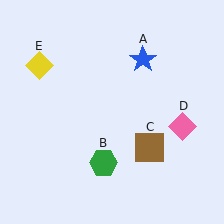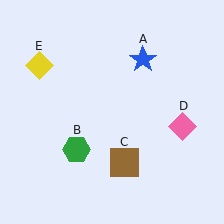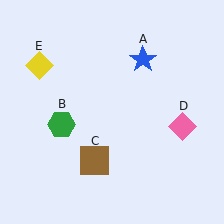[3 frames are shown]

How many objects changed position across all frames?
2 objects changed position: green hexagon (object B), brown square (object C).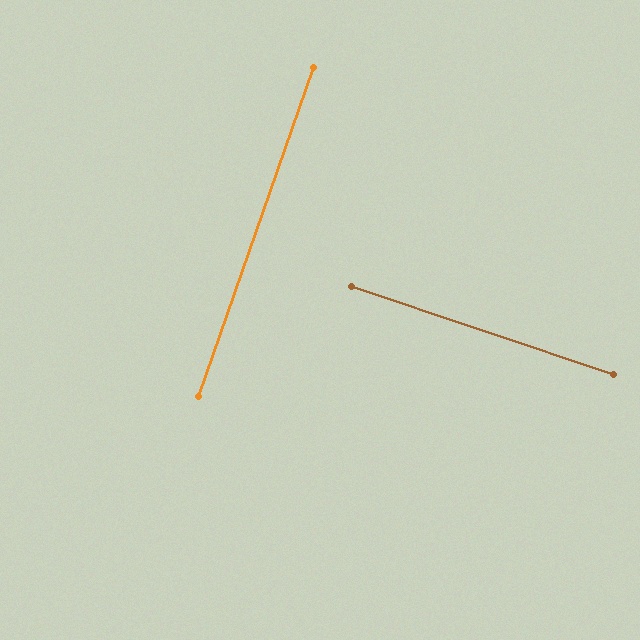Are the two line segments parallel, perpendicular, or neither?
Perpendicular — they meet at approximately 89°.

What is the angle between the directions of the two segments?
Approximately 89 degrees.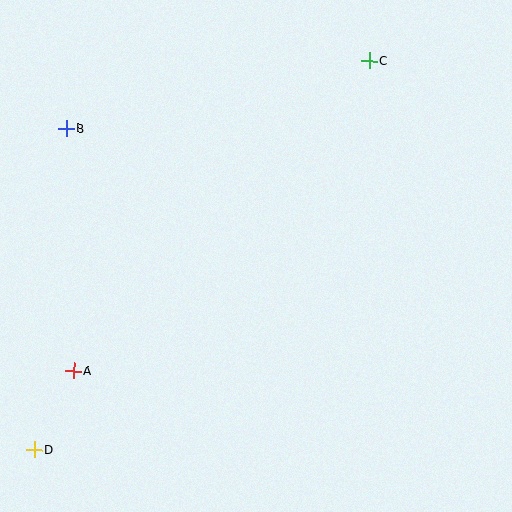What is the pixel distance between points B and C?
The distance between B and C is 310 pixels.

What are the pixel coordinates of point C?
Point C is at (369, 61).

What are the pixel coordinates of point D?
Point D is at (34, 450).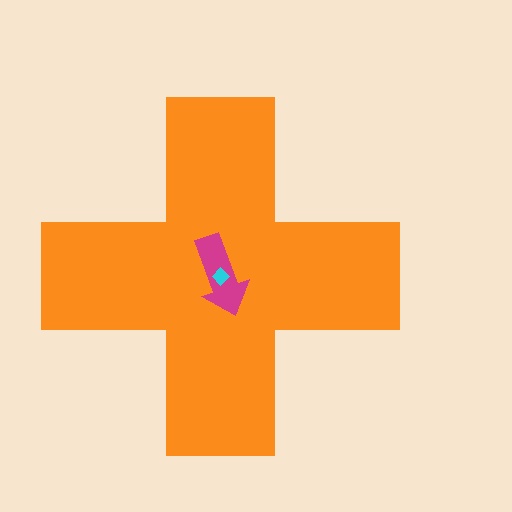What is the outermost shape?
The orange cross.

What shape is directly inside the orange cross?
The magenta arrow.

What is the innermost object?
The cyan diamond.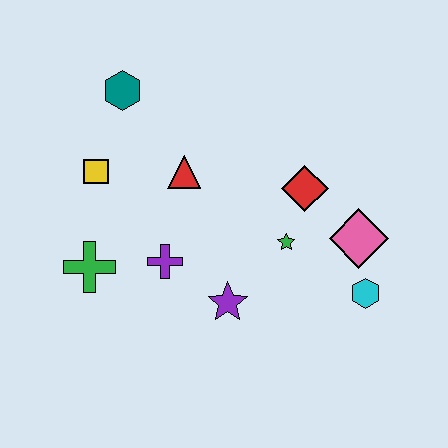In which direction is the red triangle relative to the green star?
The red triangle is to the left of the green star.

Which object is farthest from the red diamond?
The green cross is farthest from the red diamond.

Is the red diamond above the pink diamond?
Yes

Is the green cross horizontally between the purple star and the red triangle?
No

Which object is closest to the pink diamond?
The cyan hexagon is closest to the pink diamond.